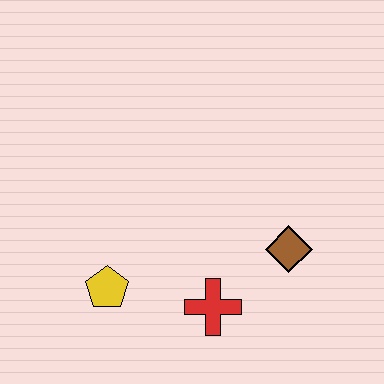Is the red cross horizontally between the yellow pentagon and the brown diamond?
Yes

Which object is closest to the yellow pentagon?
The red cross is closest to the yellow pentagon.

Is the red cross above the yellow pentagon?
No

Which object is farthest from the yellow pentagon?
The brown diamond is farthest from the yellow pentagon.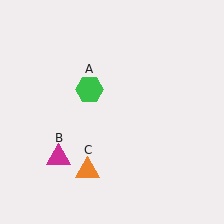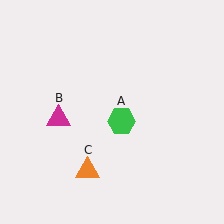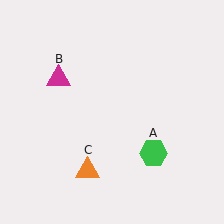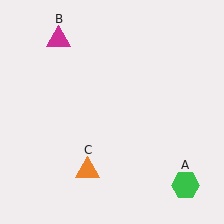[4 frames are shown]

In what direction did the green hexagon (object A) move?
The green hexagon (object A) moved down and to the right.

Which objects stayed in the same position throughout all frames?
Orange triangle (object C) remained stationary.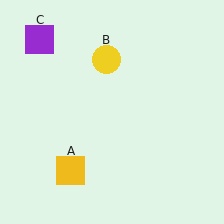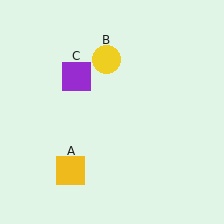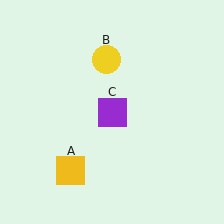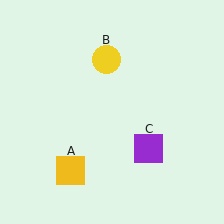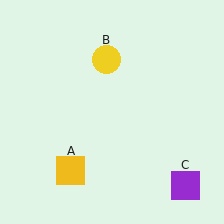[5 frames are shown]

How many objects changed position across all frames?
1 object changed position: purple square (object C).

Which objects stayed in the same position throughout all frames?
Yellow square (object A) and yellow circle (object B) remained stationary.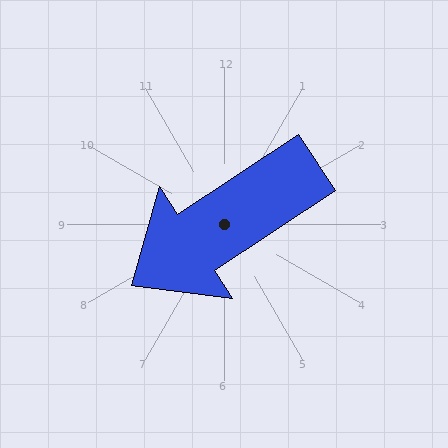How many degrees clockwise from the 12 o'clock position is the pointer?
Approximately 237 degrees.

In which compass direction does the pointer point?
Southwest.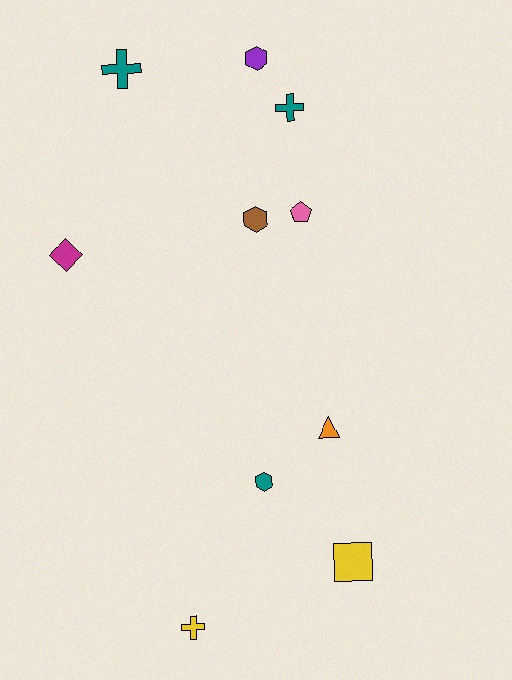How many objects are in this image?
There are 10 objects.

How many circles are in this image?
There are no circles.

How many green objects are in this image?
There are no green objects.